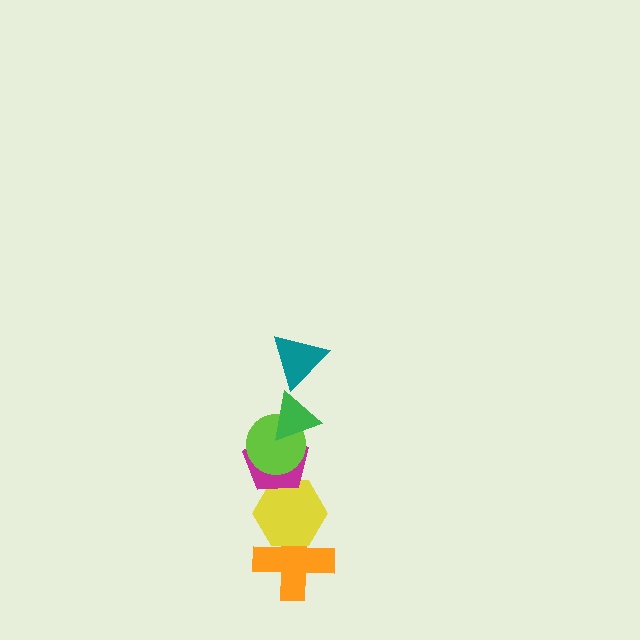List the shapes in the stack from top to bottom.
From top to bottom: the teal triangle, the green triangle, the lime circle, the magenta pentagon, the yellow hexagon, the orange cross.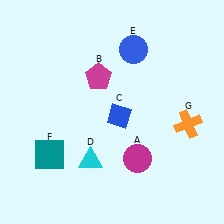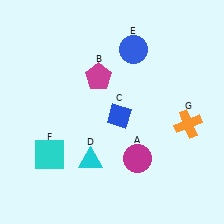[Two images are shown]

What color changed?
The square (F) changed from teal in Image 1 to cyan in Image 2.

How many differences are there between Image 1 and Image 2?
There is 1 difference between the two images.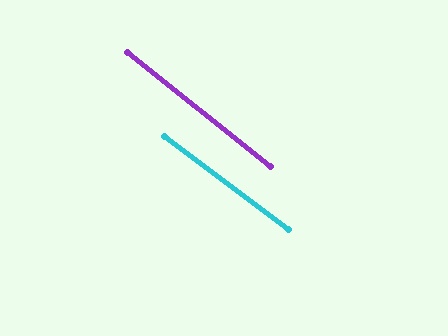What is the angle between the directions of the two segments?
Approximately 2 degrees.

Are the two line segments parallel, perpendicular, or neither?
Parallel — their directions differ by only 1.8°.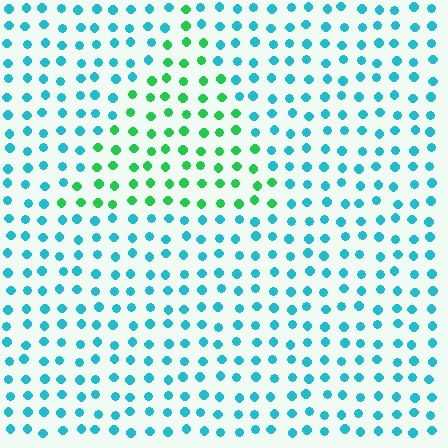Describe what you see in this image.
The image is filled with small cyan elements in a uniform arrangement. A triangle-shaped region is visible where the elements are tinted to a slightly different hue, forming a subtle color boundary.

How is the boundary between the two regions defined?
The boundary is defined purely by a slight shift in hue (about 50 degrees). Spacing, size, and orientation are identical on both sides.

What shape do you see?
I see a triangle.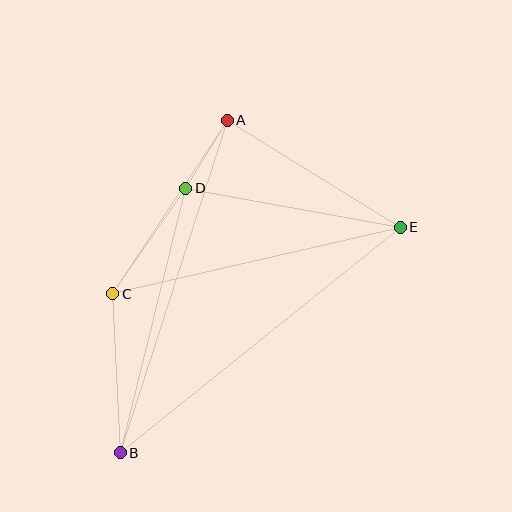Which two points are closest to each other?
Points A and D are closest to each other.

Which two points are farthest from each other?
Points B and E are farthest from each other.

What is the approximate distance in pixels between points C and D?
The distance between C and D is approximately 129 pixels.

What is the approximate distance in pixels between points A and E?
The distance between A and E is approximately 203 pixels.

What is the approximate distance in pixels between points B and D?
The distance between B and D is approximately 273 pixels.